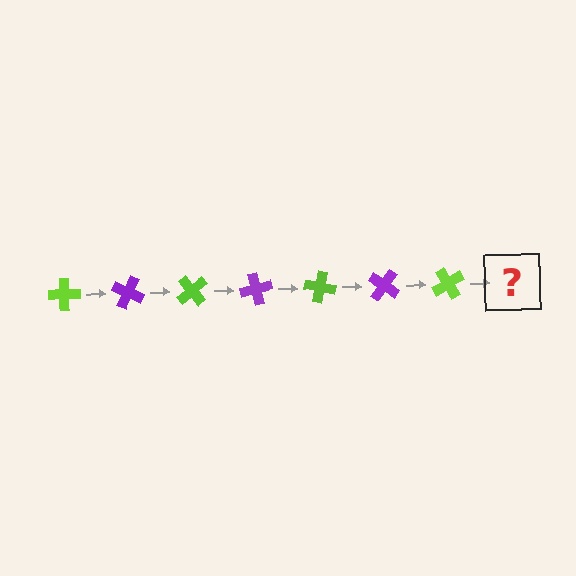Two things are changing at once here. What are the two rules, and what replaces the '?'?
The two rules are that it rotates 25 degrees each step and the color cycles through lime and purple. The '?' should be a purple cross, rotated 175 degrees from the start.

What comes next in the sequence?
The next element should be a purple cross, rotated 175 degrees from the start.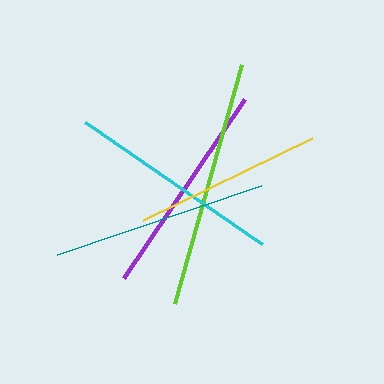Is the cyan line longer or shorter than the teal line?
The teal line is longer than the cyan line.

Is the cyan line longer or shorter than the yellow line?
The cyan line is longer than the yellow line.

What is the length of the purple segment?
The purple segment is approximately 216 pixels long.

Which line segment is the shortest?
The yellow line is the shortest at approximately 188 pixels.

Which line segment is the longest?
The lime line is the longest at approximately 249 pixels.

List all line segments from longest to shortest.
From longest to shortest: lime, purple, teal, cyan, yellow.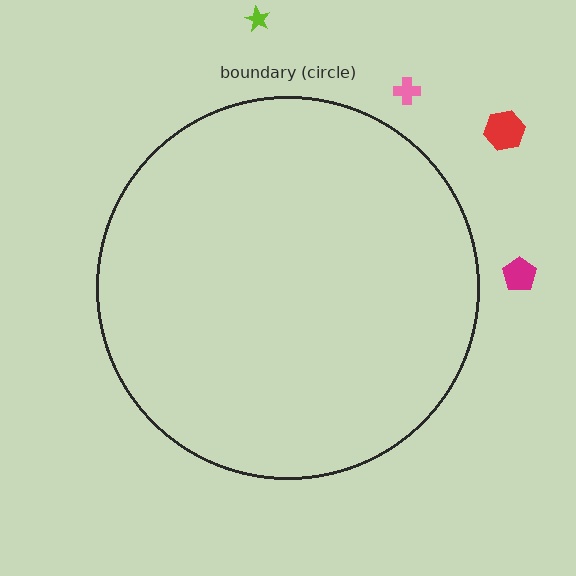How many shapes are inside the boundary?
0 inside, 4 outside.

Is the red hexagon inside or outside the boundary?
Outside.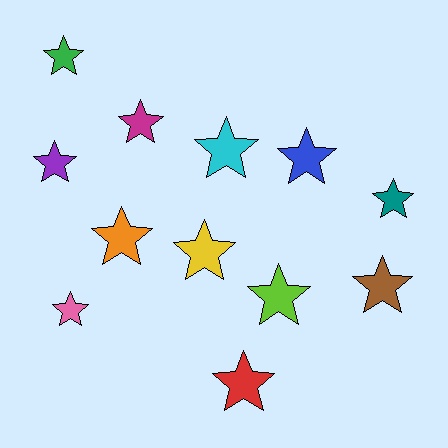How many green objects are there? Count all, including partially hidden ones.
There is 1 green object.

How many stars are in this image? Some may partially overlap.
There are 12 stars.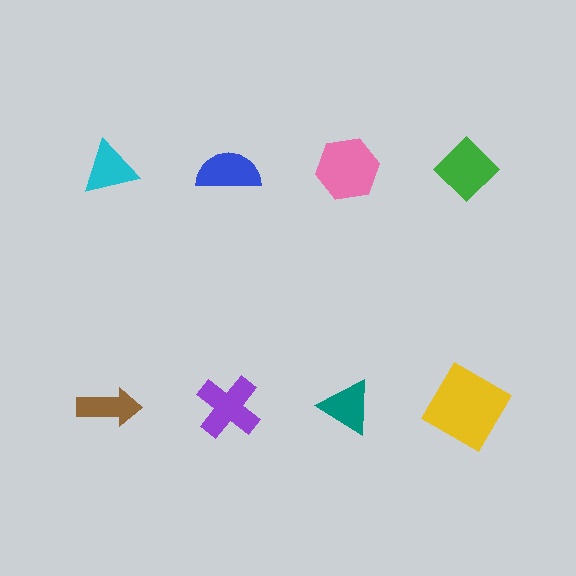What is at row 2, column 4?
A yellow diamond.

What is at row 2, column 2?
A purple cross.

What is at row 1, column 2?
A blue semicircle.